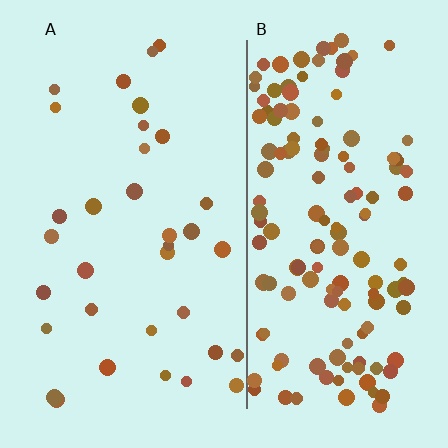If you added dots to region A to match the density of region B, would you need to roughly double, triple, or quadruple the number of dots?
Approximately quadruple.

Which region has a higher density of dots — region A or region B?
B (the right).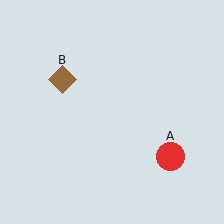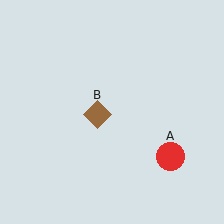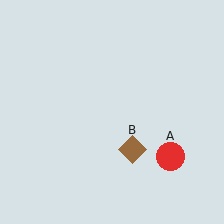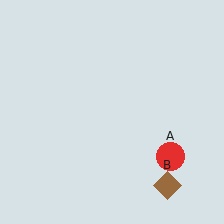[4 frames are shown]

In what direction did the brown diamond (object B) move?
The brown diamond (object B) moved down and to the right.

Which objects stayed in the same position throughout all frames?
Red circle (object A) remained stationary.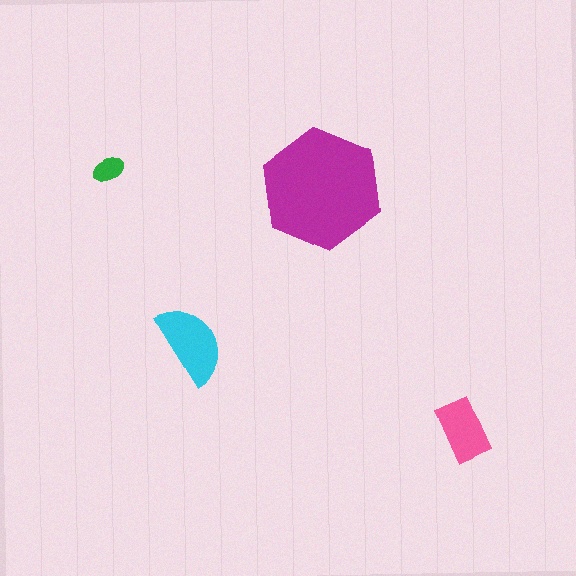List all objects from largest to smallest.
The magenta hexagon, the cyan semicircle, the pink rectangle, the green ellipse.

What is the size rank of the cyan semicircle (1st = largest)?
2nd.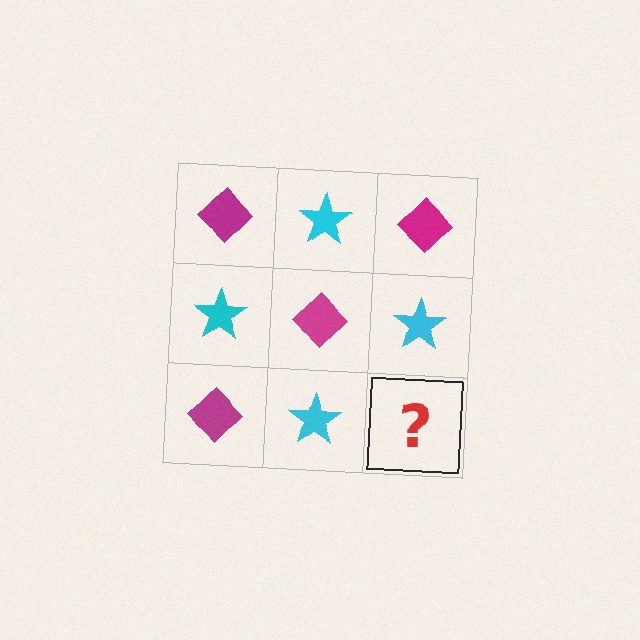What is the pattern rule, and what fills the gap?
The rule is that it alternates magenta diamond and cyan star in a checkerboard pattern. The gap should be filled with a magenta diamond.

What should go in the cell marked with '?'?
The missing cell should contain a magenta diamond.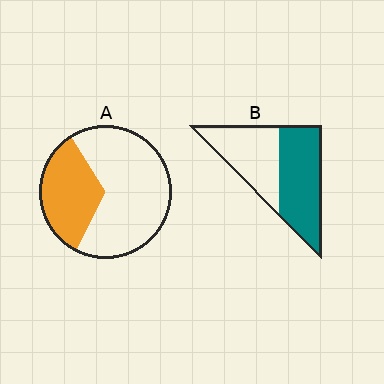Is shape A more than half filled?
No.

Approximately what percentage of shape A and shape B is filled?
A is approximately 35% and B is approximately 55%.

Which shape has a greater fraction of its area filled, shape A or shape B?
Shape B.